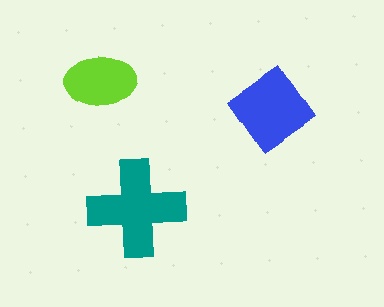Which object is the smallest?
The lime ellipse.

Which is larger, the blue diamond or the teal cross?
The teal cross.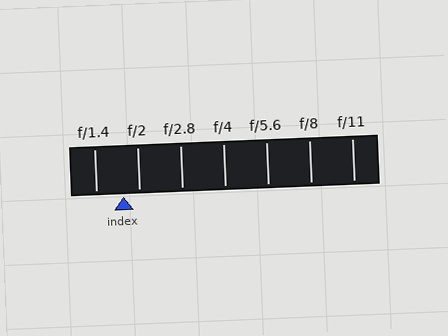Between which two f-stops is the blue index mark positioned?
The index mark is between f/1.4 and f/2.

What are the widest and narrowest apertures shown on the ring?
The widest aperture shown is f/1.4 and the narrowest is f/11.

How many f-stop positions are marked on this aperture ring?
There are 7 f-stop positions marked.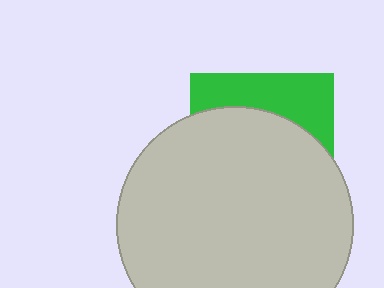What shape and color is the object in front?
The object in front is a light gray circle.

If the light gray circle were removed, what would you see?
You would see the complete green square.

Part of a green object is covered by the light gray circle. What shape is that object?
It is a square.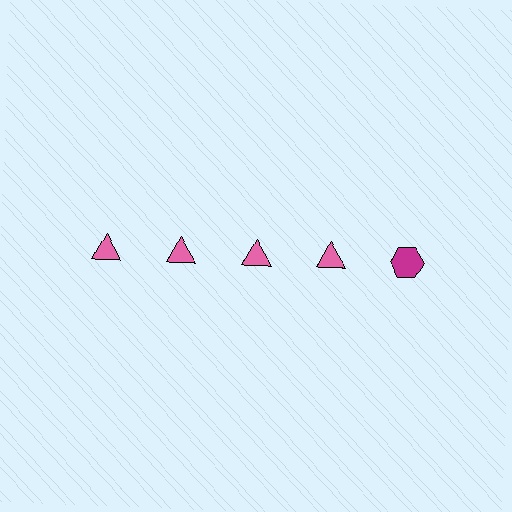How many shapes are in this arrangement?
There are 5 shapes arranged in a grid pattern.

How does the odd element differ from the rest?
It differs in both color (magenta instead of pink) and shape (hexagon instead of triangle).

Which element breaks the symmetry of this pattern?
The magenta hexagon in the top row, rightmost column breaks the symmetry. All other shapes are pink triangles.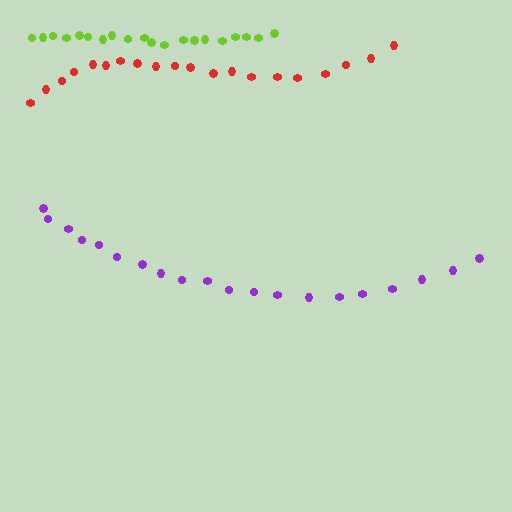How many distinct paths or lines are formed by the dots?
There are 3 distinct paths.